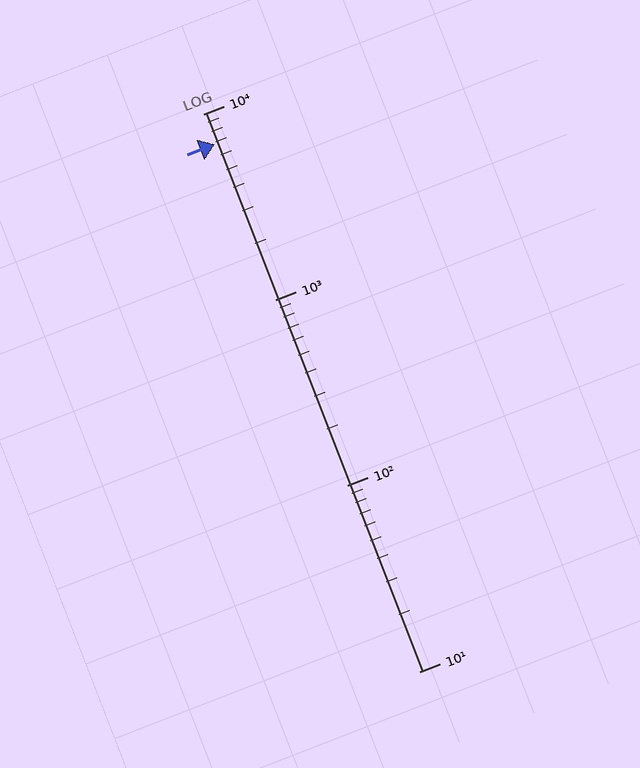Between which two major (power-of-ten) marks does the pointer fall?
The pointer is between 1000 and 10000.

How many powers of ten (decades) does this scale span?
The scale spans 3 decades, from 10 to 10000.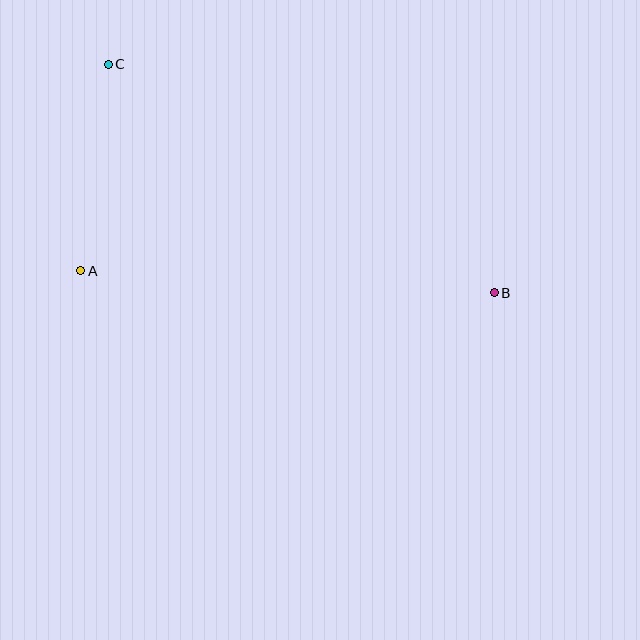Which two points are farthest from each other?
Points B and C are farthest from each other.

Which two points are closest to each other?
Points A and C are closest to each other.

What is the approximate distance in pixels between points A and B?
The distance between A and B is approximately 414 pixels.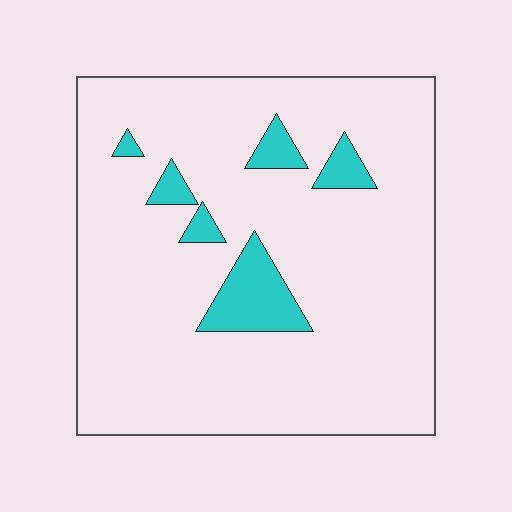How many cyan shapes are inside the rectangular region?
6.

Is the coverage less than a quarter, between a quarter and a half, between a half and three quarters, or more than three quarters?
Less than a quarter.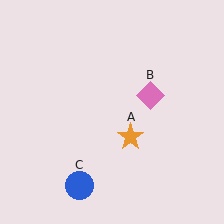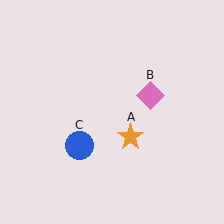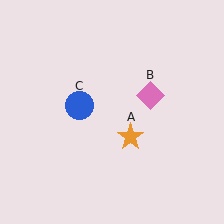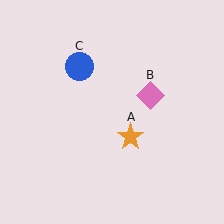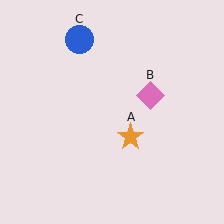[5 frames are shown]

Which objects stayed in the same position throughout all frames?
Orange star (object A) and pink diamond (object B) remained stationary.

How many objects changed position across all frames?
1 object changed position: blue circle (object C).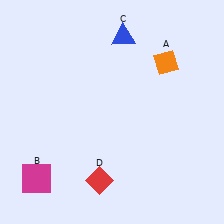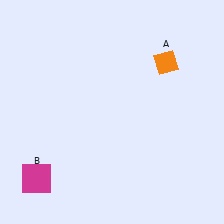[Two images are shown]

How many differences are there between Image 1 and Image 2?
There are 2 differences between the two images.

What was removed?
The red diamond (D), the blue triangle (C) were removed in Image 2.